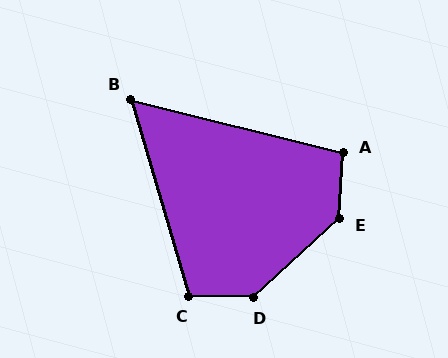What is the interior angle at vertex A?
Approximately 101 degrees (obtuse).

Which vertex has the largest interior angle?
D, at approximately 136 degrees.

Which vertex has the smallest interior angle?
B, at approximately 60 degrees.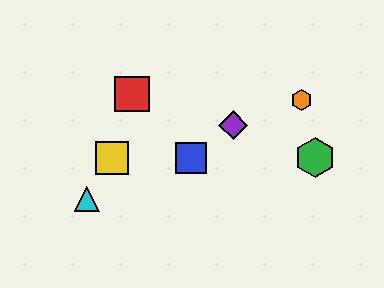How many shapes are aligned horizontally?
3 shapes (the blue square, the green hexagon, the yellow square) are aligned horizontally.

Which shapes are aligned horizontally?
The blue square, the green hexagon, the yellow square are aligned horizontally.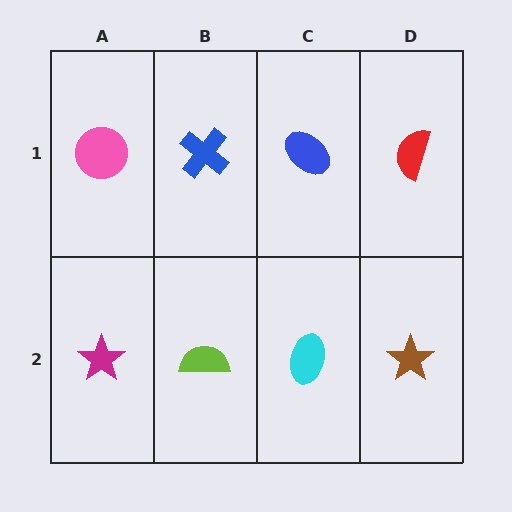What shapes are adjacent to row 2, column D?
A red semicircle (row 1, column D), a cyan ellipse (row 2, column C).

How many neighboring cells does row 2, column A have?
2.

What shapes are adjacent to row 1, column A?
A magenta star (row 2, column A), a blue cross (row 1, column B).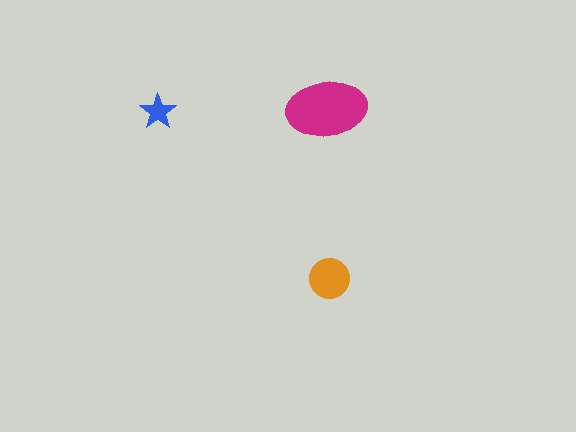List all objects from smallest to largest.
The blue star, the orange circle, the magenta ellipse.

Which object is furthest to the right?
The orange circle is rightmost.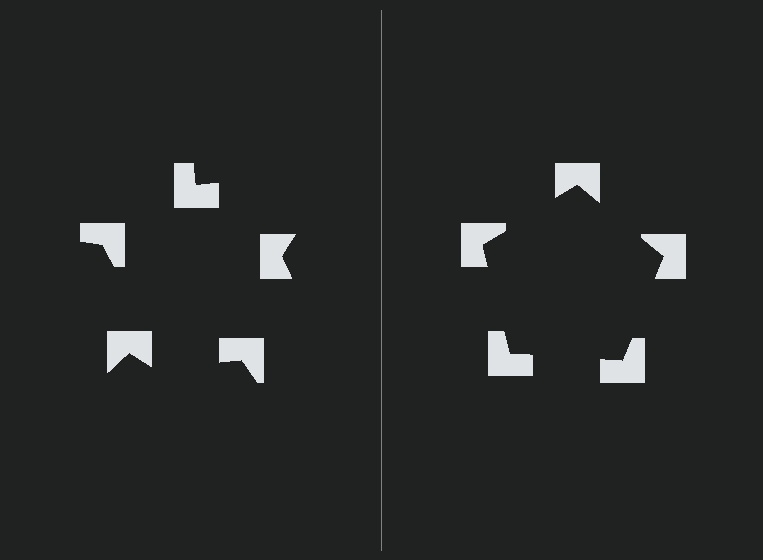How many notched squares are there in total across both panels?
10 — 5 on each side.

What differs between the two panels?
The notched squares are positioned identically on both sides; only the wedge orientations differ. On the right they align to a pentagon; on the left they are misaligned.